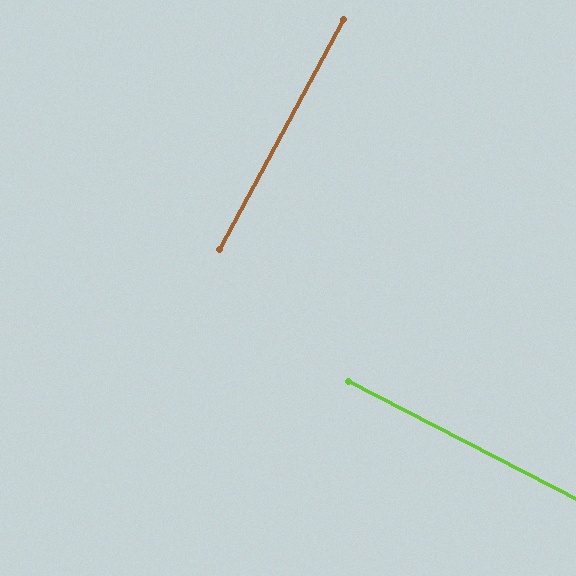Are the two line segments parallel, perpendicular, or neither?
Perpendicular — they meet at approximately 89°.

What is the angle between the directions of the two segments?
Approximately 89 degrees.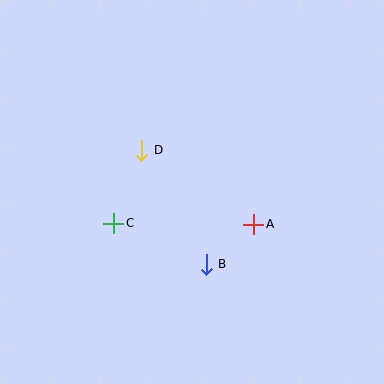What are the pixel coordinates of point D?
Point D is at (142, 150).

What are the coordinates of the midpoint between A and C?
The midpoint between A and C is at (184, 224).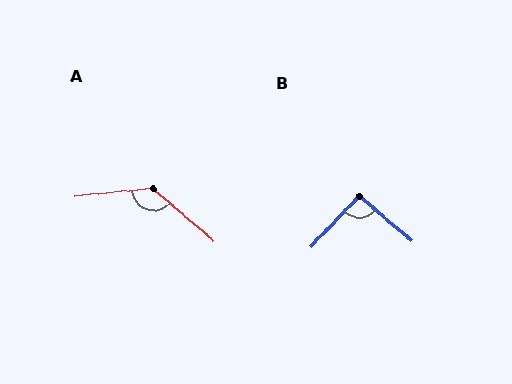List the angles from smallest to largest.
B (93°), A (134°).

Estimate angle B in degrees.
Approximately 93 degrees.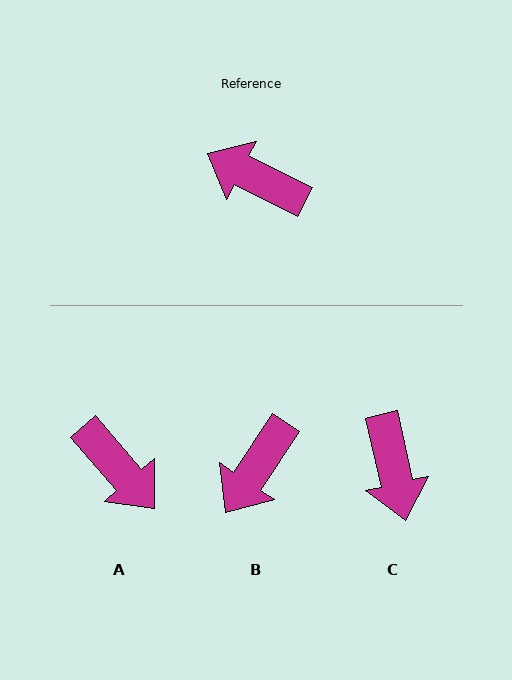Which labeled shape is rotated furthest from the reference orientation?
A, about 157 degrees away.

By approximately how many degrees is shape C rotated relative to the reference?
Approximately 129 degrees counter-clockwise.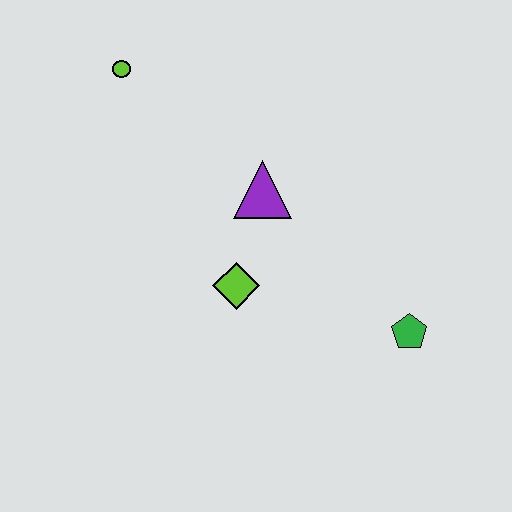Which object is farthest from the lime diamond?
The lime circle is farthest from the lime diamond.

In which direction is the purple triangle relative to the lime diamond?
The purple triangle is above the lime diamond.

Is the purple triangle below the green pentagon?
No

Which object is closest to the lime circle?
The purple triangle is closest to the lime circle.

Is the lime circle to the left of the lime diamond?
Yes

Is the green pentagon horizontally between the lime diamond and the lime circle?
No